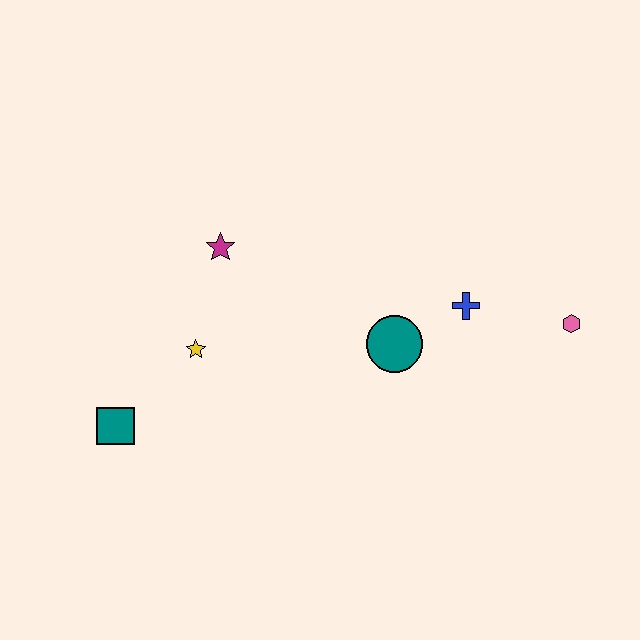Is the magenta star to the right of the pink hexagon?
No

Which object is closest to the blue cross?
The teal circle is closest to the blue cross.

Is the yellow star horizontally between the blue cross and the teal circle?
No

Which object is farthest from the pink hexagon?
The teal square is farthest from the pink hexagon.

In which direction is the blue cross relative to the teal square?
The blue cross is to the right of the teal square.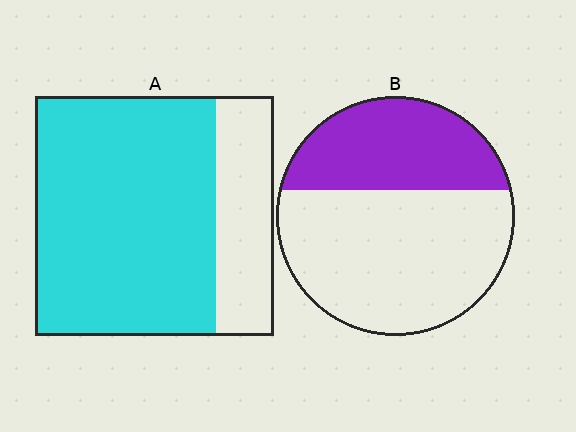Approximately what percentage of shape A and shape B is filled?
A is approximately 75% and B is approximately 35%.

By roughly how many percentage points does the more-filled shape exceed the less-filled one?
By roughly 40 percentage points (A over B).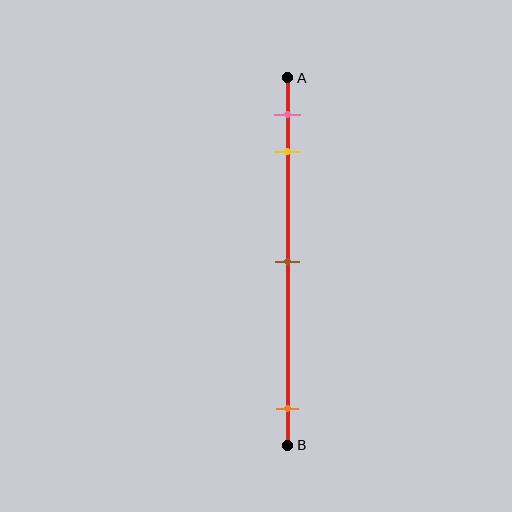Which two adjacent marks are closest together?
The pink and yellow marks are the closest adjacent pair.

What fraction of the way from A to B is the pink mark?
The pink mark is approximately 10% (0.1) of the way from A to B.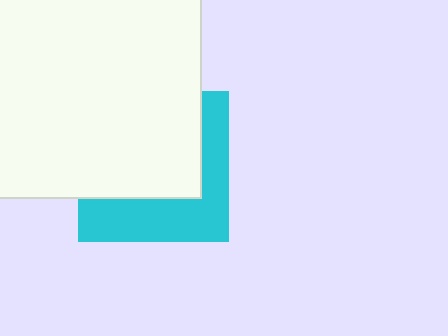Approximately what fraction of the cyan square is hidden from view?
Roughly 59% of the cyan square is hidden behind the white square.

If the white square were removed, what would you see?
You would see the complete cyan square.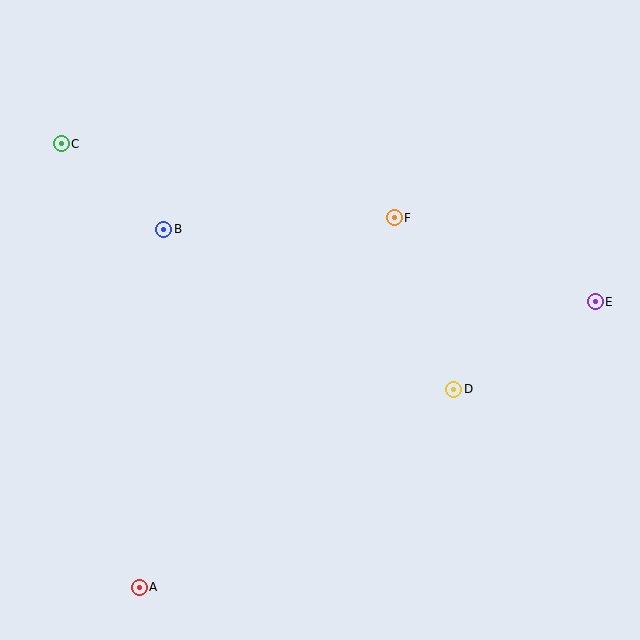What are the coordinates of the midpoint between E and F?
The midpoint between E and F is at (495, 260).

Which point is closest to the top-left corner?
Point C is closest to the top-left corner.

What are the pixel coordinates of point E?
Point E is at (595, 302).